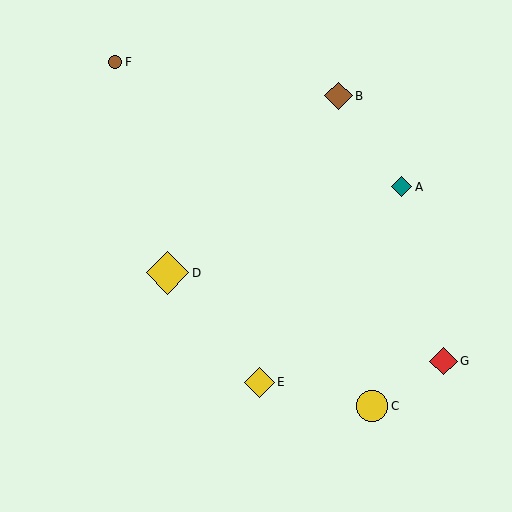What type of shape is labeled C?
Shape C is a yellow circle.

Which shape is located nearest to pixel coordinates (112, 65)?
The brown circle (labeled F) at (115, 62) is nearest to that location.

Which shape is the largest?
The yellow diamond (labeled D) is the largest.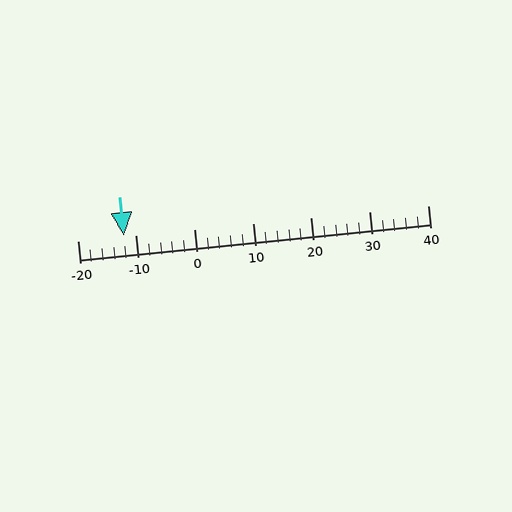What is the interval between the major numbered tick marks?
The major tick marks are spaced 10 units apart.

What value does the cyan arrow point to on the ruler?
The cyan arrow points to approximately -12.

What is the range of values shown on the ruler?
The ruler shows values from -20 to 40.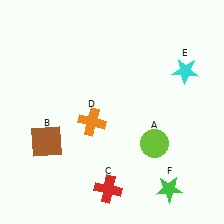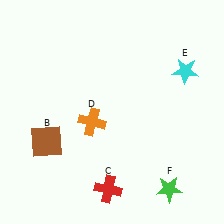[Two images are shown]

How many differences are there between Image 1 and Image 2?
There is 1 difference between the two images.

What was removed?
The lime circle (A) was removed in Image 2.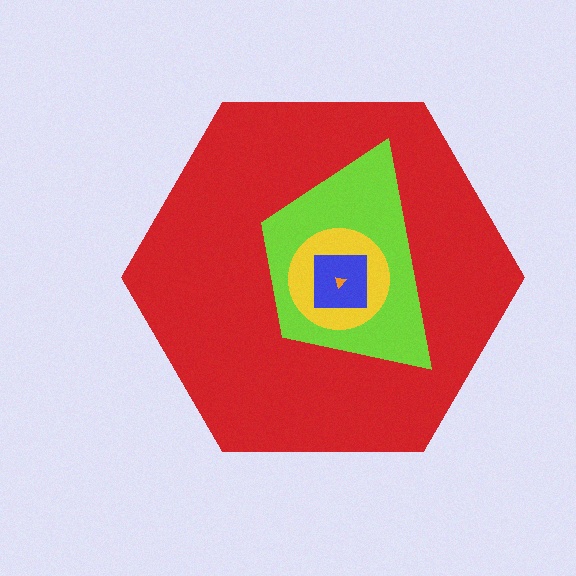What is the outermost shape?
The red hexagon.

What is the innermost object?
The orange triangle.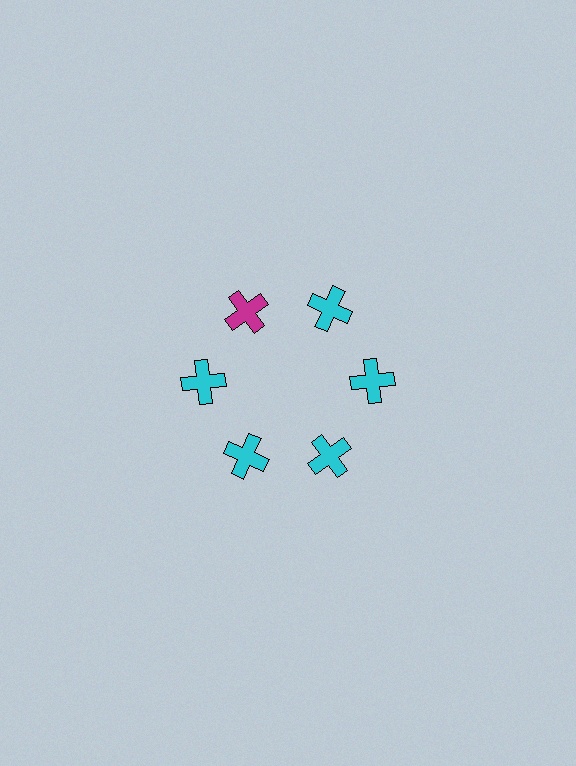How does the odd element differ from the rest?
It has a different color: magenta instead of cyan.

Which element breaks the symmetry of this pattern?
The magenta cross at roughly the 11 o'clock position breaks the symmetry. All other shapes are cyan crosses.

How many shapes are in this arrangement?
There are 6 shapes arranged in a ring pattern.